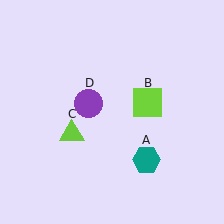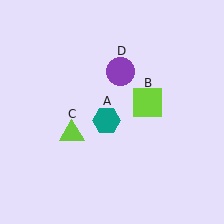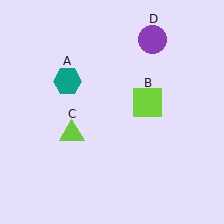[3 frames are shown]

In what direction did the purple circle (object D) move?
The purple circle (object D) moved up and to the right.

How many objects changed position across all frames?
2 objects changed position: teal hexagon (object A), purple circle (object D).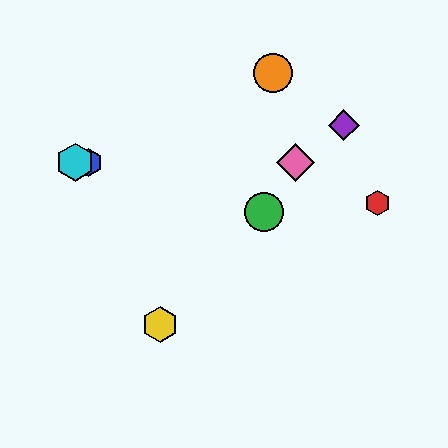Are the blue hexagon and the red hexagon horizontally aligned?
No, the blue hexagon is at y≈162 and the red hexagon is at y≈203.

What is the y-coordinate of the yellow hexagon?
The yellow hexagon is at y≈324.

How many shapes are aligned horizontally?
3 shapes (the blue hexagon, the cyan hexagon, the pink diamond) are aligned horizontally.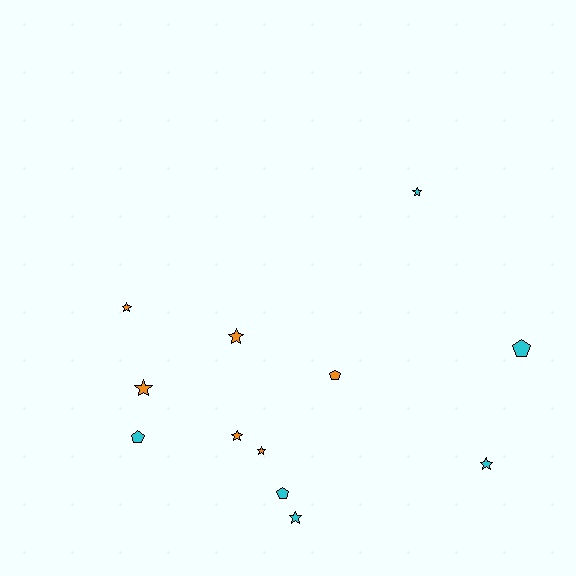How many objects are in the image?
There are 12 objects.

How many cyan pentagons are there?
There are 3 cyan pentagons.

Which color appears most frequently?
Cyan, with 6 objects.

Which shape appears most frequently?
Star, with 8 objects.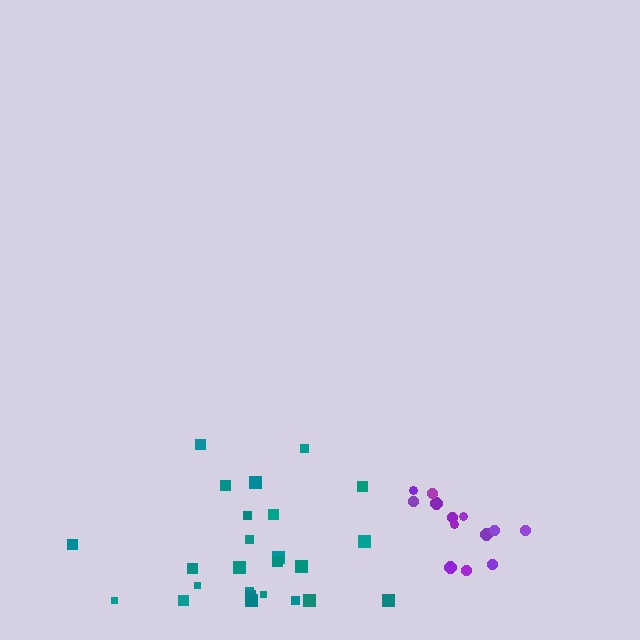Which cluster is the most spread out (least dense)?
Teal.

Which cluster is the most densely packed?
Purple.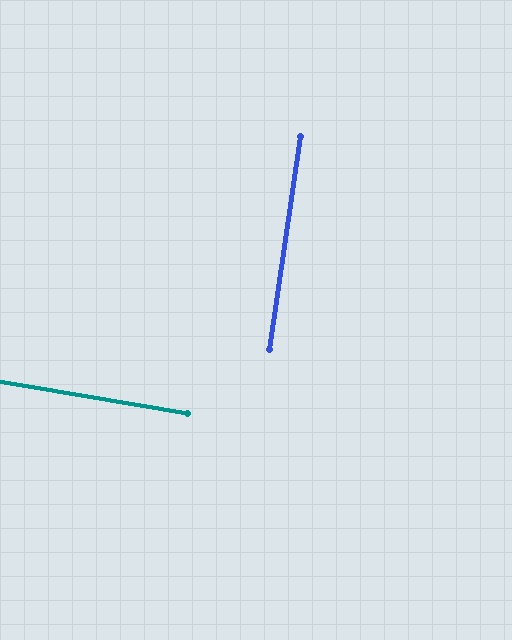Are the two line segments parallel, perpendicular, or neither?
Perpendicular — they meet at approximately 89°.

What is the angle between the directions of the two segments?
Approximately 89 degrees.